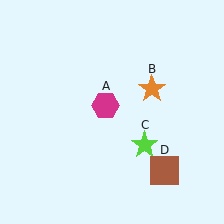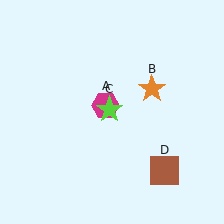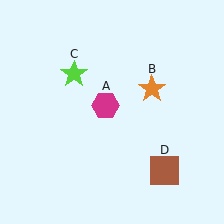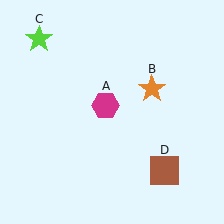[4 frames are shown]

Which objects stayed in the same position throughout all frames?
Magenta hexagon (object A) and orange star (object B) and brown square (object D) remained stationary.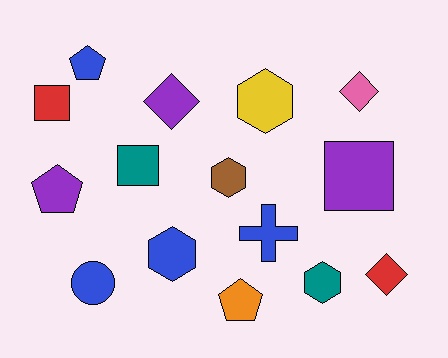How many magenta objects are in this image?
There are no magenta objects.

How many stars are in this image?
There are no stars.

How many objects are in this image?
There are 15 objects.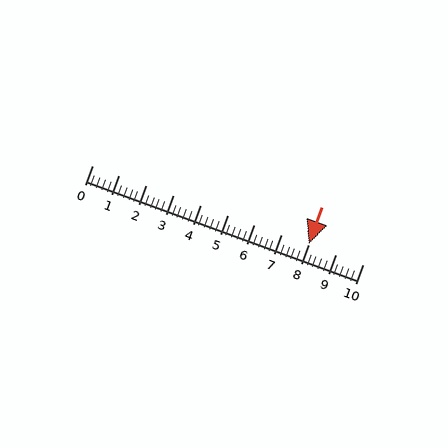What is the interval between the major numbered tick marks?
The major tick marks are spaced 1 units apart.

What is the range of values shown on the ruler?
The ruler shows values from 0 to 10.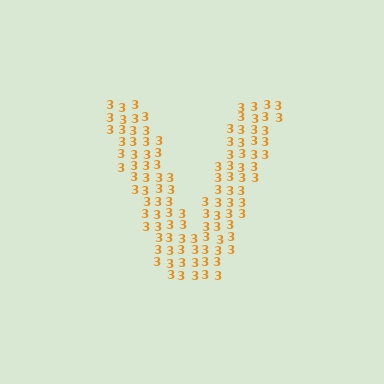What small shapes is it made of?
It is made of small digit 3's.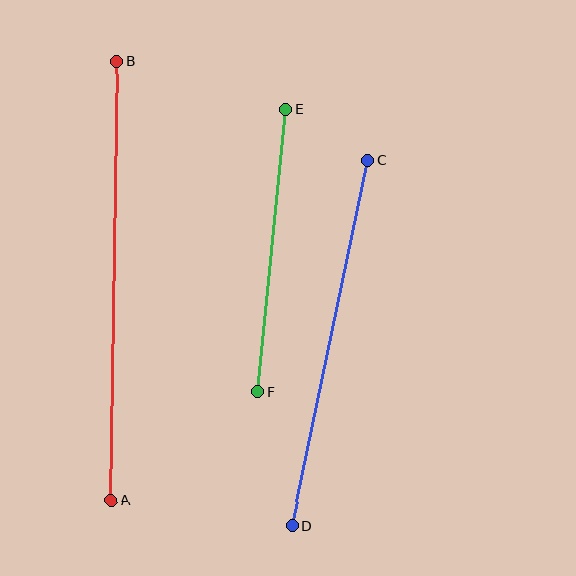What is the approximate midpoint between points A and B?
The midpoint is at approximately (114, 281) pixels.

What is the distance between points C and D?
The distance is approximately 373 pixels.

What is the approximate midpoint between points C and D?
The midpoint is at approximately (330, 343) pixels.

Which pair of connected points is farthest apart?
Points A and B are farthest apart.